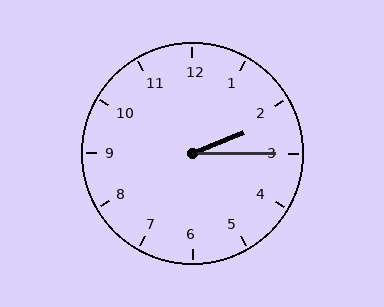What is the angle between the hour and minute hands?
Approximately 22 degrees.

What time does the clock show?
2:15.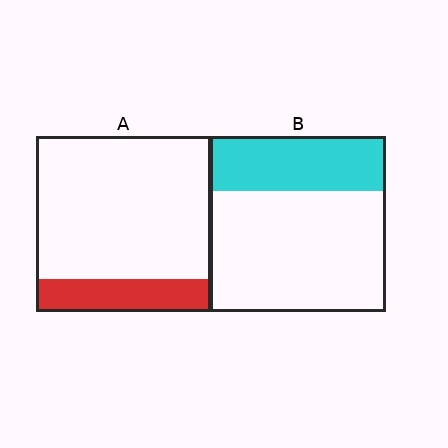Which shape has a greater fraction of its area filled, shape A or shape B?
Shape B.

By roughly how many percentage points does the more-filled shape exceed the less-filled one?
By roughly 10 percentage points (B over A).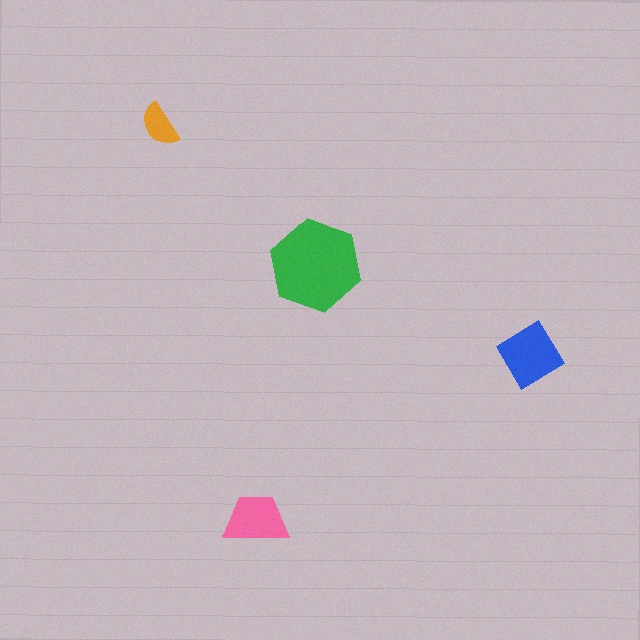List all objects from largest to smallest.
The green hexagon, the blue diamond, the pink trapezoid, the orange semicircle.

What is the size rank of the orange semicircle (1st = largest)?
4th.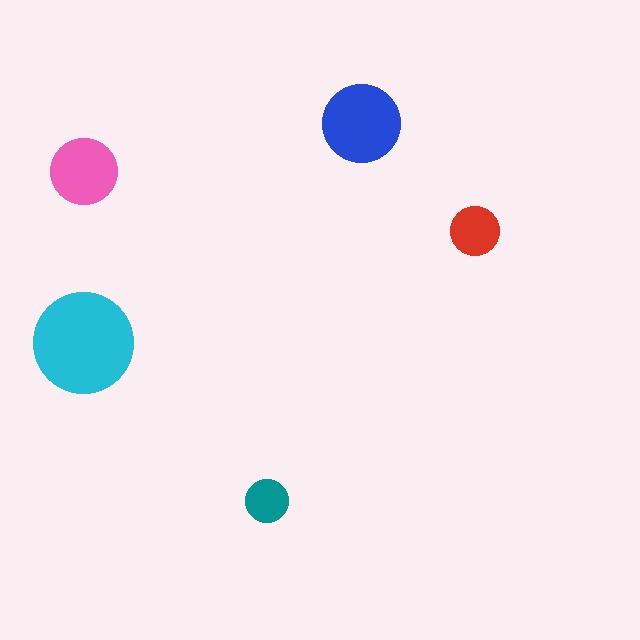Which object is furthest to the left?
The cyan circle is leftmost.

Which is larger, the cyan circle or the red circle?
The cyan one.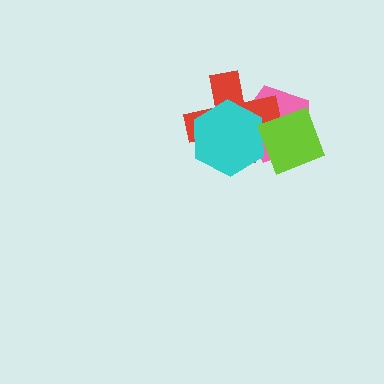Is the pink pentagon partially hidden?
Yes, it is partially covered by another shape.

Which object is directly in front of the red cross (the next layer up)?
The cyan hexagon is directly in front of the red cross.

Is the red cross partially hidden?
Yes, it is partially covered by another shape.